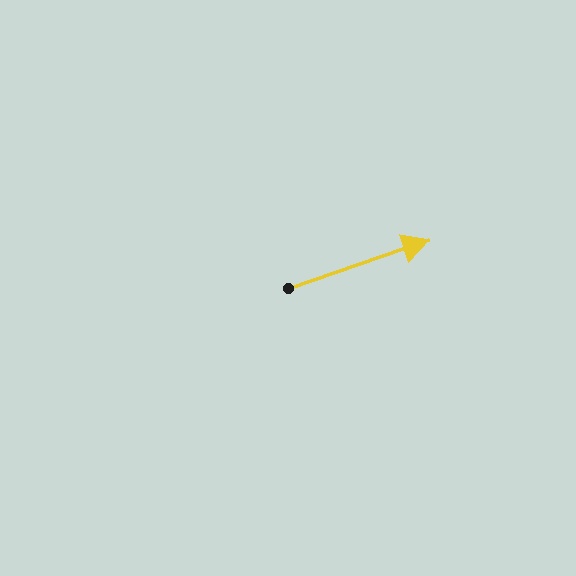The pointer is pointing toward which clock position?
Roughly 2 o'clock.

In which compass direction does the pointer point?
East.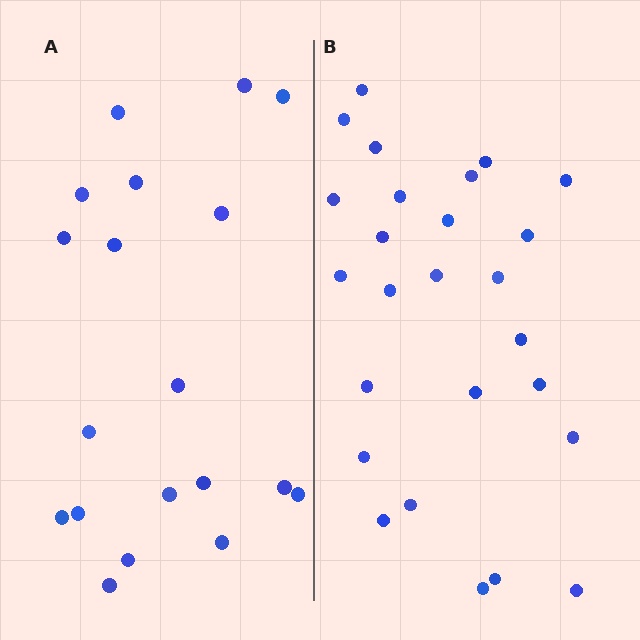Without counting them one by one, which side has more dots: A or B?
Region B (the right region) has more dots.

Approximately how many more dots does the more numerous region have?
Region B has roughly 8 or so more dots than region A.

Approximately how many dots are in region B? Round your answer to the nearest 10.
About 30 dots. (The exact count is 26, which rounds to 30.)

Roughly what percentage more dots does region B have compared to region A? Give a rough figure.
About 35% more.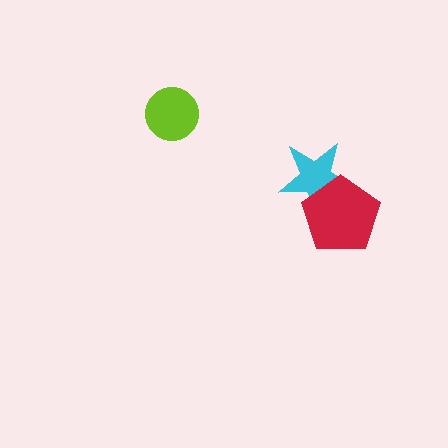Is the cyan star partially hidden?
Yes, it is partially covered by another shape.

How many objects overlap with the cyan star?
1 object overlaps with the cyan star.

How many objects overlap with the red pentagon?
1 object overlaps with the red pentagon.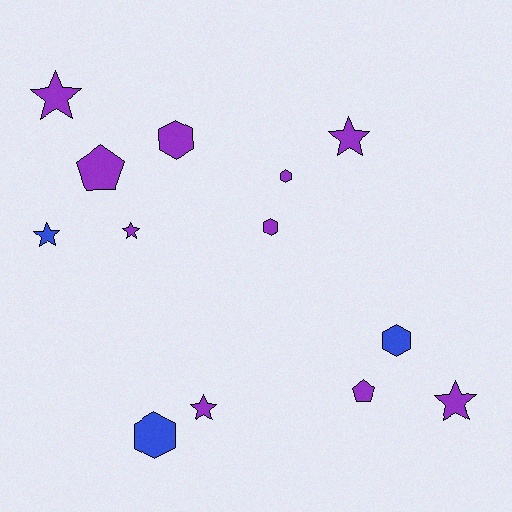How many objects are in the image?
There are 13 objects.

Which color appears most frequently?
Purple, with 10 objects.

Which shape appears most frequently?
Star, with 6 objects.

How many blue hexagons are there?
There are 2 blue hexagons.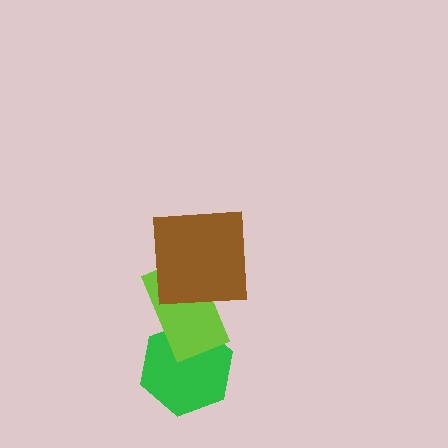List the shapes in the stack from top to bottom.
From top to bottom: the brown square, the lime rectangle, the green hexagon.